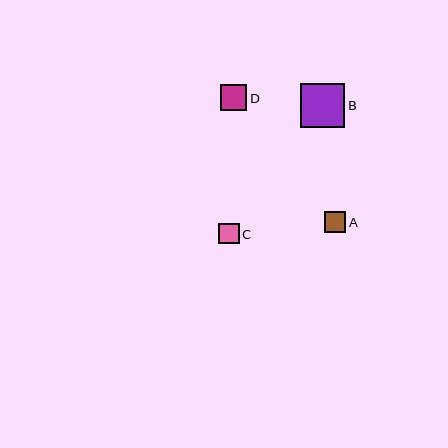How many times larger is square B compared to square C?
Square B is approximately 2.2 times the size of square C.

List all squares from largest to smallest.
From largest to smallest: B, D, A, C.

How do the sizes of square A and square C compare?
Square A and square C are approximately the same size.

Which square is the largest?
Square B is the largest with a size of approximately 44 pixels.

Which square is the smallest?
Square C is the smallest with a size of approximately 20 pixels.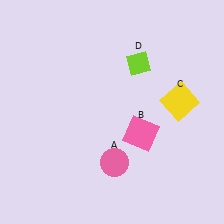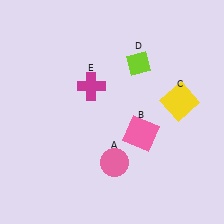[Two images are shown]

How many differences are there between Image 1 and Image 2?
There is 1 difference between the two images.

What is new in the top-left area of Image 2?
A magenta cross (E) was added in the top-left area of Image 2.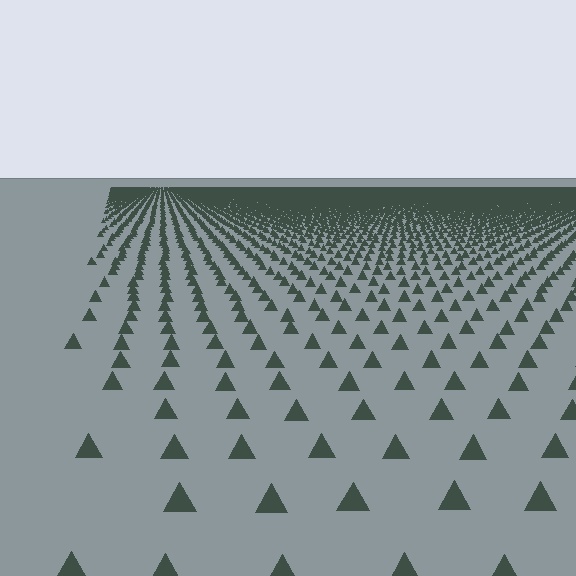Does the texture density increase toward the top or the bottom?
Density increases toward the top.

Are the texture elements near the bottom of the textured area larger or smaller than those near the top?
Larger. Near the bottom, elements are closer to the viewer and appear at a bigger on-screen size.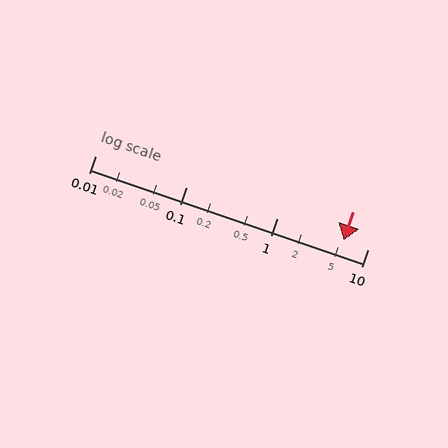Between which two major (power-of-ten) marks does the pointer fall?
The pointer is between 1 and 10.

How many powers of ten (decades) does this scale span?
The scale spans 3 decades, from 0.01 to 10.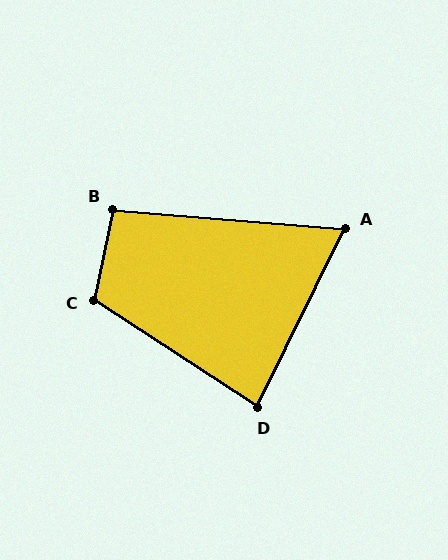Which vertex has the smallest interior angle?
A, at approximately 69 degrees.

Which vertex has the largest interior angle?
C, at approximately 111 degrees.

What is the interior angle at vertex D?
Approximately 83 degrees (acute).